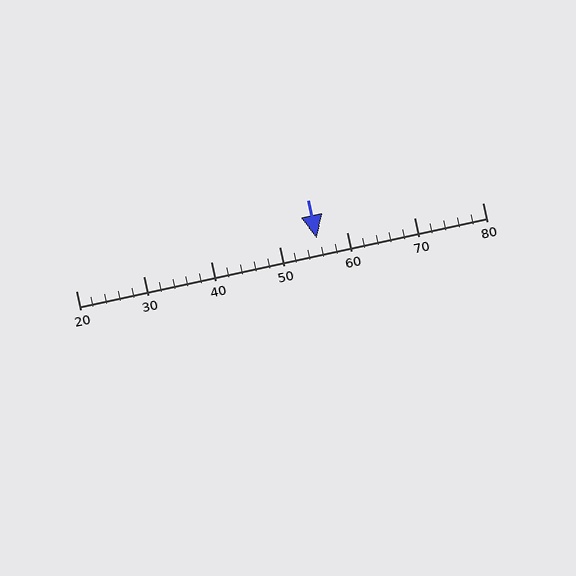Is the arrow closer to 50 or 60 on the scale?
The arrow is closer to 60.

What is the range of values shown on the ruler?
The ruler shows values from 20 to 80.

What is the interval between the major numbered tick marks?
The major tick marks are spaced 10 units apart.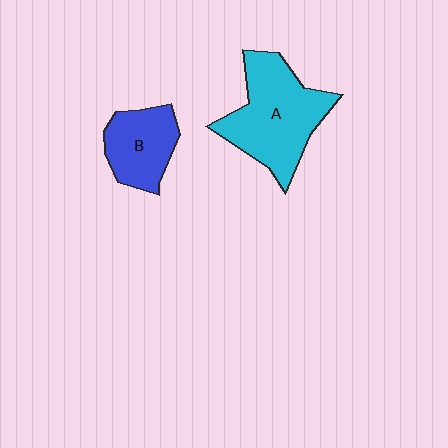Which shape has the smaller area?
Shape B (blue).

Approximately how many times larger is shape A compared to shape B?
Approximately 1.7 times.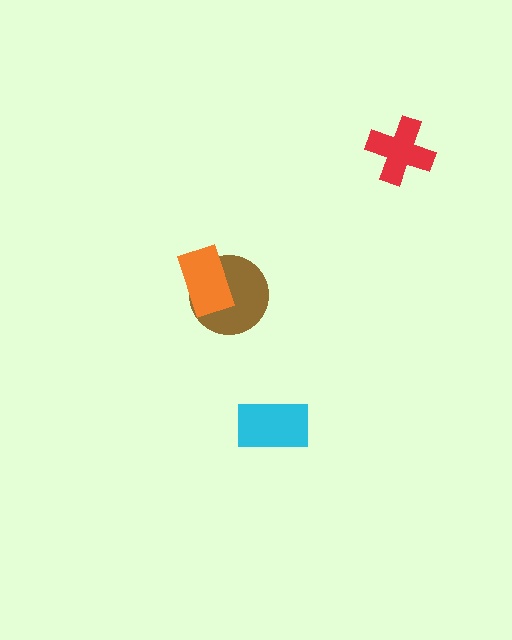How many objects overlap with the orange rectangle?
1 object overlaps with the orange rectangle.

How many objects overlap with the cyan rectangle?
0 objects overlap with the cyan rectangle.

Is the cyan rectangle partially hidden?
No, no other shape covers it.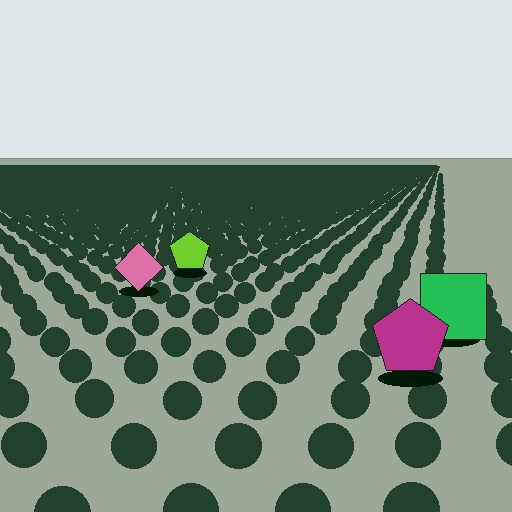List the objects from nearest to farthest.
From nearest to farthest: the magenta pentagon, the green square, the pink diamond, the lime pentagon.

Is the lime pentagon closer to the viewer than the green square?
No. The green square is closer — you can tell from the texture gradient: the ground texture is coarser near it.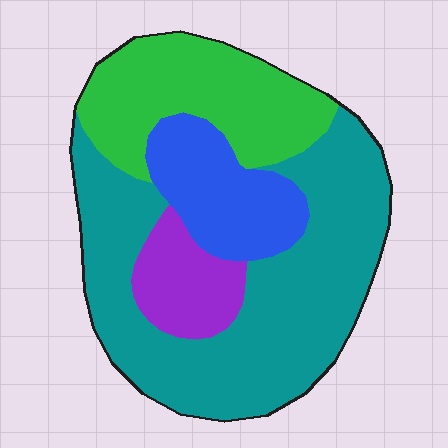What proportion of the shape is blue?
Blue takes up about one sixth (1/6) of the shape.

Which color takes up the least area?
Purple, at roughly 10%.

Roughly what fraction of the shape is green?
Green covers roughly 25% of the shape.